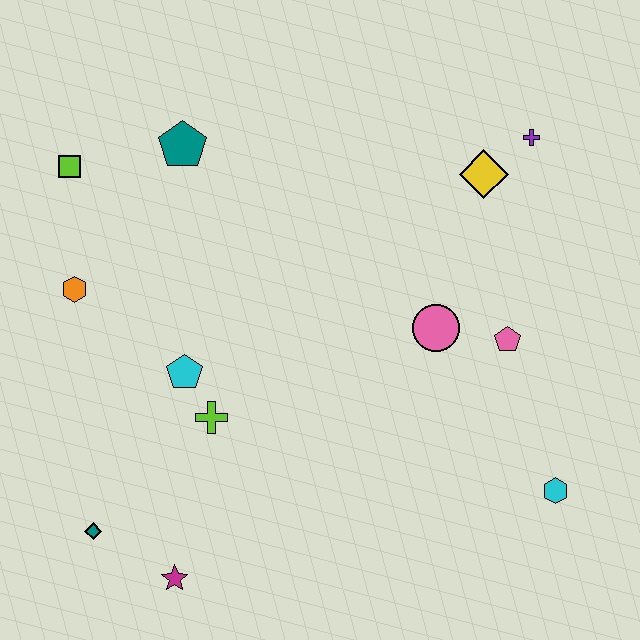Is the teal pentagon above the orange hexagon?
Yes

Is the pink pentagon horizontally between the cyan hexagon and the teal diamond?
Yes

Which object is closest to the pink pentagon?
The pink circle is closest to the pink pentagon.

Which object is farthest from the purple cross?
The teal diamond is farthest from the purple cross.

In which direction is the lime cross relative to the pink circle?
The lime cross is to the left of the pink circle.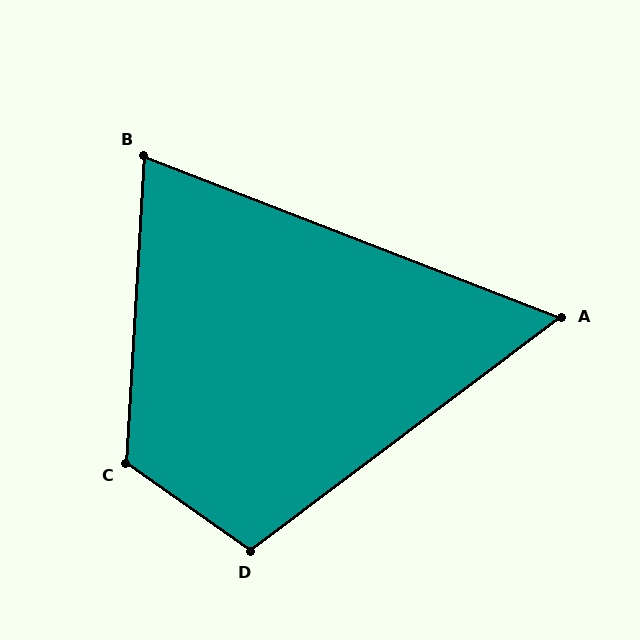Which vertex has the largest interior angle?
C, at approximately 122 degrees.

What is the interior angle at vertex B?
Approximately 72 degrees (acute).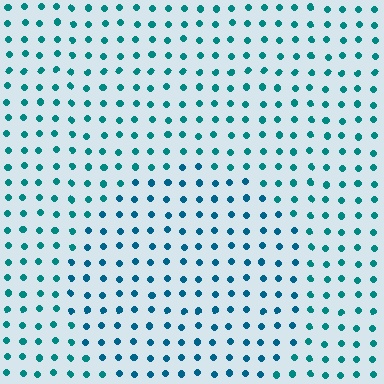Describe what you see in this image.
The image is filled with small teal elements in a uniform arrangement. A circle-shaped region is visible where the elements are tinted to a slightly different hue, forming a subtle color boundary.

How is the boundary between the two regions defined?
The boundary is defined purely by a slight shift in hue (about 20 degrees). Spacing, size, and orientation are identical on both sides.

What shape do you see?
I see a circle.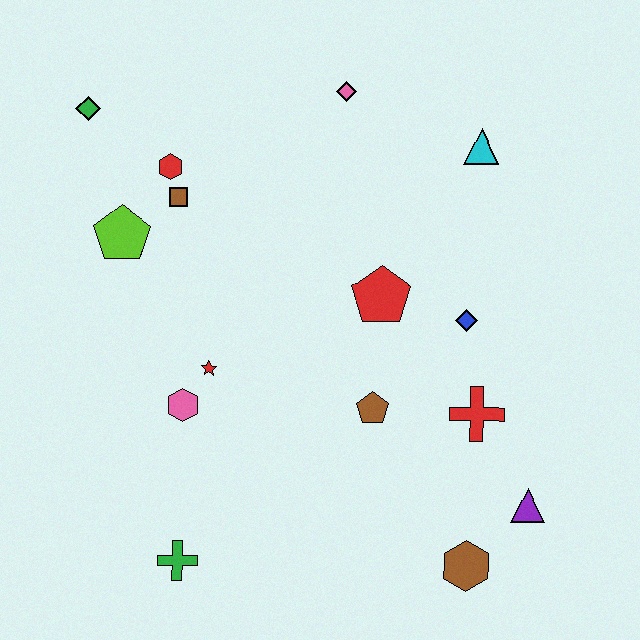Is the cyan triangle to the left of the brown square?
No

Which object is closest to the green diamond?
The red hexagon is closest to the green diamond.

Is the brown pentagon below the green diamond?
Yes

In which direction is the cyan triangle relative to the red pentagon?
The cyan triangle is above the red pentagon.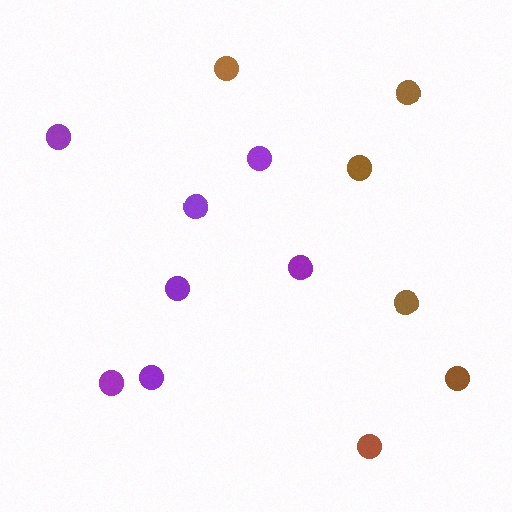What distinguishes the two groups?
There are 2 groups: one group of purple circles (7) and one group of brown circles (6).